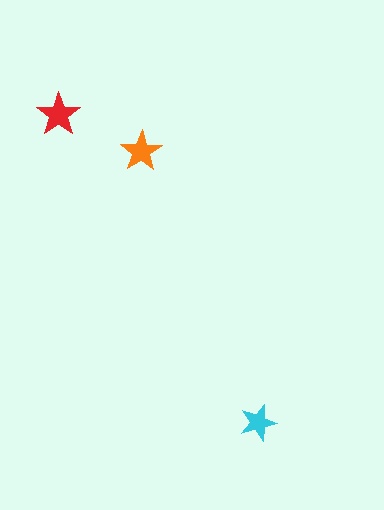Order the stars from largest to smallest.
the red one, the orange one, the cyan one.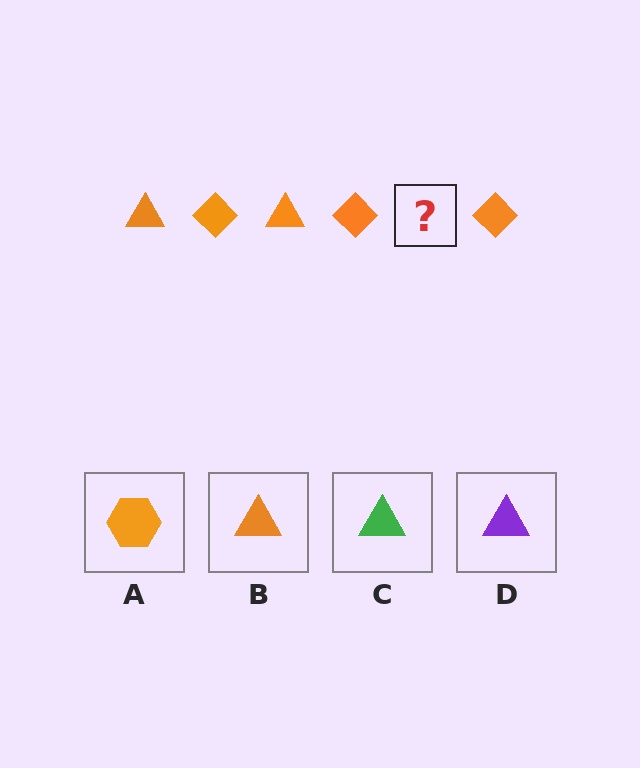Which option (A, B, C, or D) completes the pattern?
B.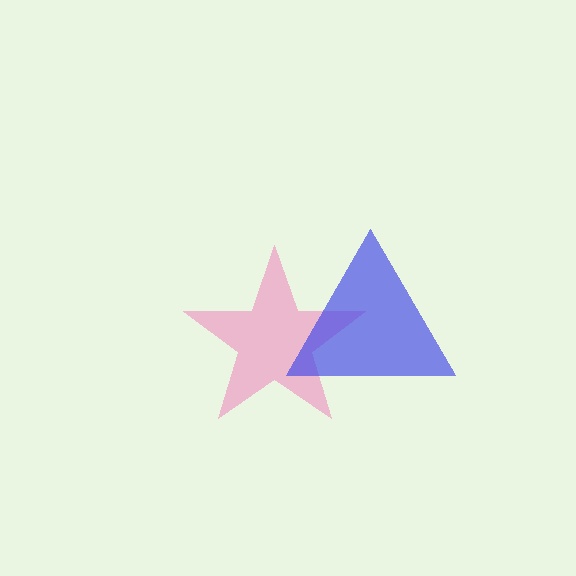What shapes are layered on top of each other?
The layered shapes are: a pink star, a blue triangle.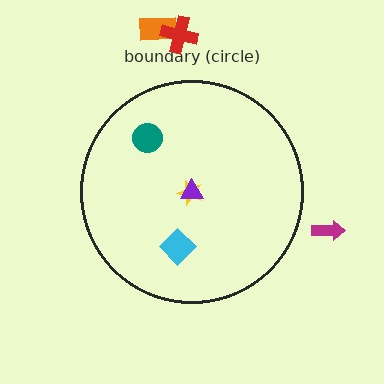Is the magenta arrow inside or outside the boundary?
Outside.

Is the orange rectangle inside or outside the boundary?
Outside.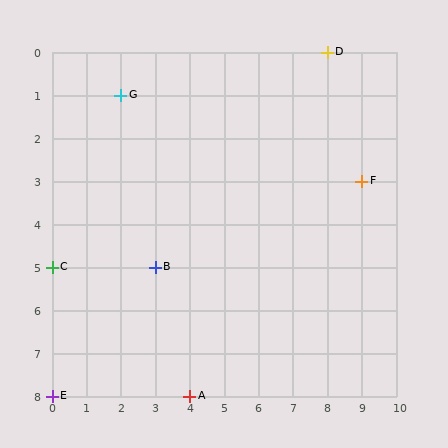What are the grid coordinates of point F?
Point F is at grid coordinates (9, 3).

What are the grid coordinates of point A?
Point A is at grid coordinates (4, 8).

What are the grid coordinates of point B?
Point B is at grid coordinates (3, 5).